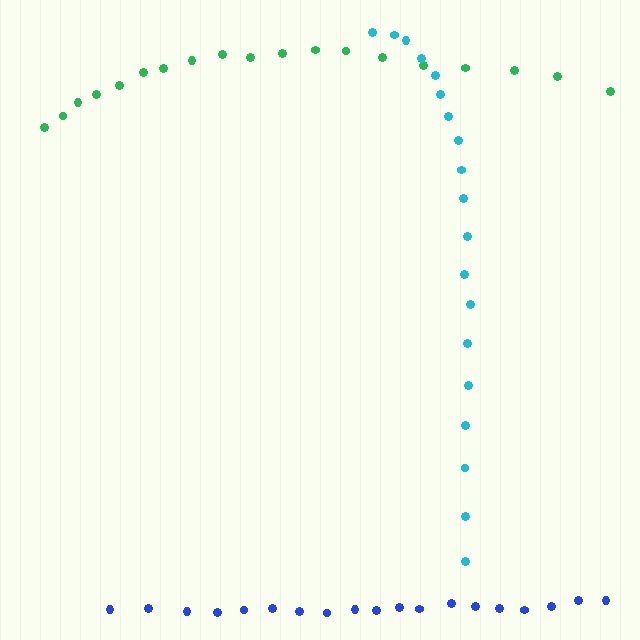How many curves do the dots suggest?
There are 3 distinct paths.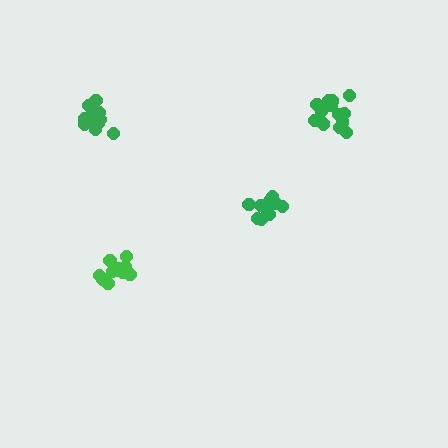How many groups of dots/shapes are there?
There are 4 groups.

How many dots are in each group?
Group 1: 12 dots, Group 2: 12 dots, Group 3: 14 dots, Group 4: 15 dots (53 total).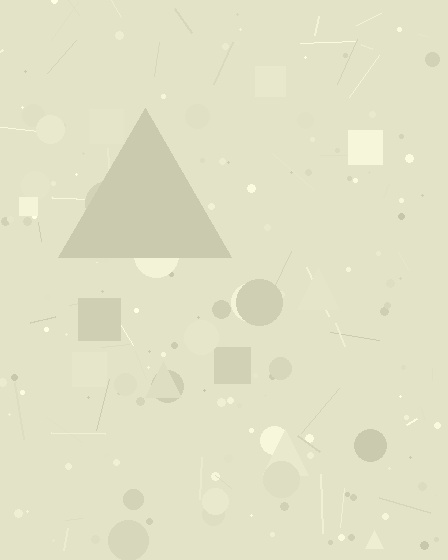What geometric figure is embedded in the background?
A triangle is embedded in the background.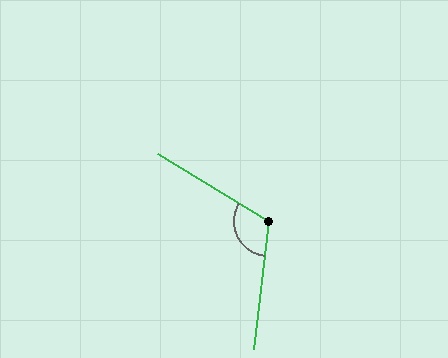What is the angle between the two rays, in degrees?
Approximately 114 degrees.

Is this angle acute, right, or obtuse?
It is obtuse.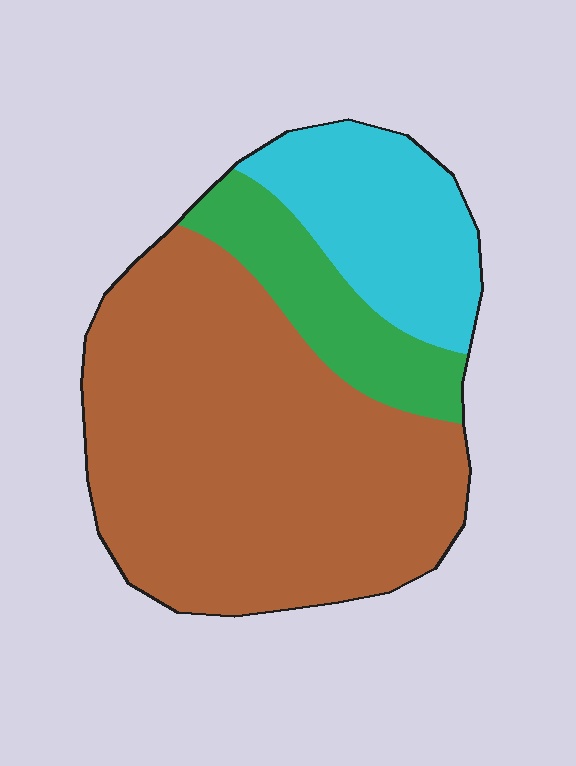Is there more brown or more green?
Brown.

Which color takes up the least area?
Green, at roughly 15%.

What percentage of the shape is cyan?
Cyan covers 21% of the shape.